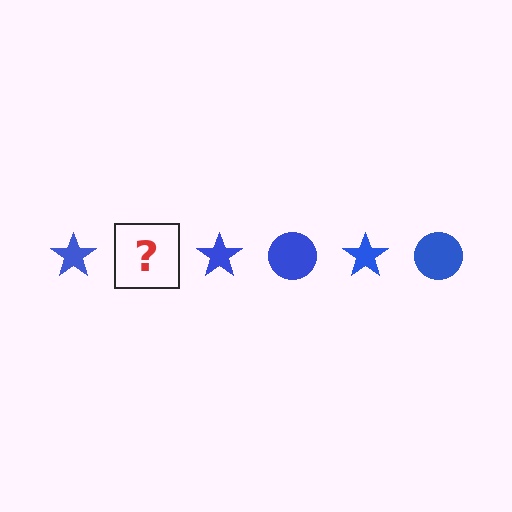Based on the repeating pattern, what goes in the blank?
The blank should be a blue circle.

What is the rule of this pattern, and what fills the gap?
The rule is that the pattern cycles through star, circle shapes in blue. The gap should be filled with a blue circle.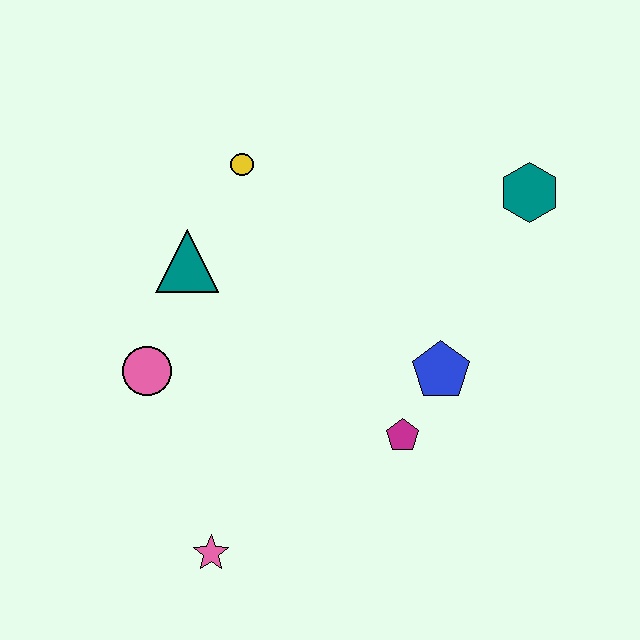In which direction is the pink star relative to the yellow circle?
The pink star is below the yellow circle.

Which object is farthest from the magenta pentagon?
The yellow circle is farthest from the magenta pentagon.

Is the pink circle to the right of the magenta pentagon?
No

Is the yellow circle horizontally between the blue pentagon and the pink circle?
Yes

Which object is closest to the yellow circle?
The teal triangle is closest to the yellow circle.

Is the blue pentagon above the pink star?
Yes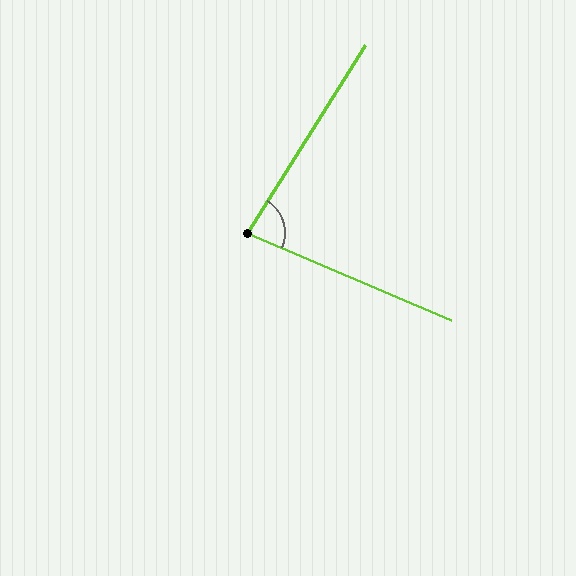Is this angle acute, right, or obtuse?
It is acute.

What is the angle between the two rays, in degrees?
Approximately 81 degrees.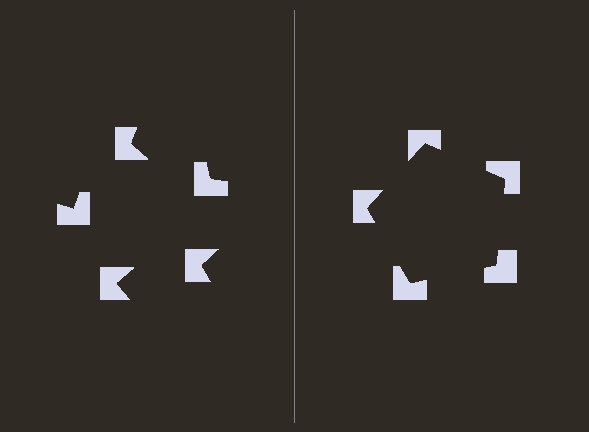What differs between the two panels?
The notched squares are positioned identically on both sides; only the wedge orientations differ. On the right they align to a pentagon; on the left they are misaligned.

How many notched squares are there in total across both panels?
10 — 5 on each side.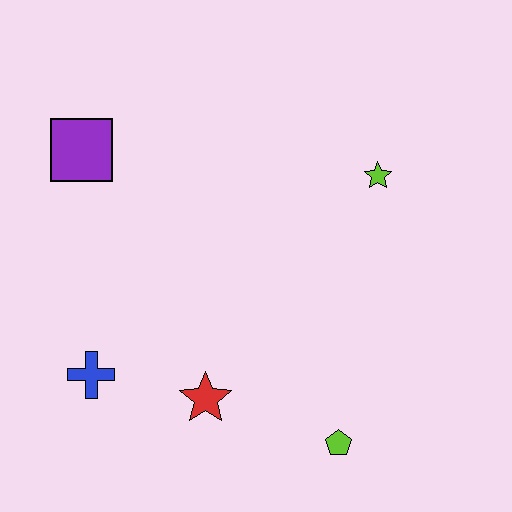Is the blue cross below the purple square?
Yes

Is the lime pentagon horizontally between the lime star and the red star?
Yes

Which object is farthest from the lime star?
The blue cross is farthest from the lime star.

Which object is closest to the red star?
The blue cross is closest to the red star.